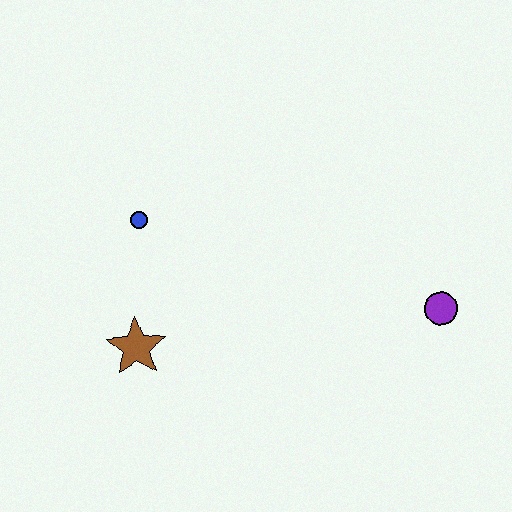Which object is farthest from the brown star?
The purple circle is farthest from the brown star.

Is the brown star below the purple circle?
Yes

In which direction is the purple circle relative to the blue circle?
The purple circle is to the right of the blue circle.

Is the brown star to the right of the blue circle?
No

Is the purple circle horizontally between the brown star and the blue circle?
No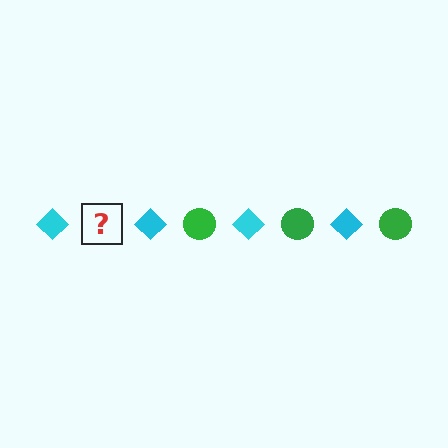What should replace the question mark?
The question mark should be replaced with a green circle.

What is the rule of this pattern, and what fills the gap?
The rule is that the pattern alternates between cyan diamond and green circle. The gap should be filled with a green circle.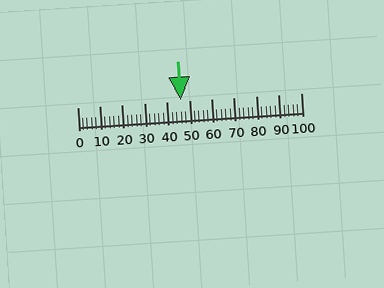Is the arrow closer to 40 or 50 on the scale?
The arrow is closer to 50.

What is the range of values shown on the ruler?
The ruler shows values from 0 to 100.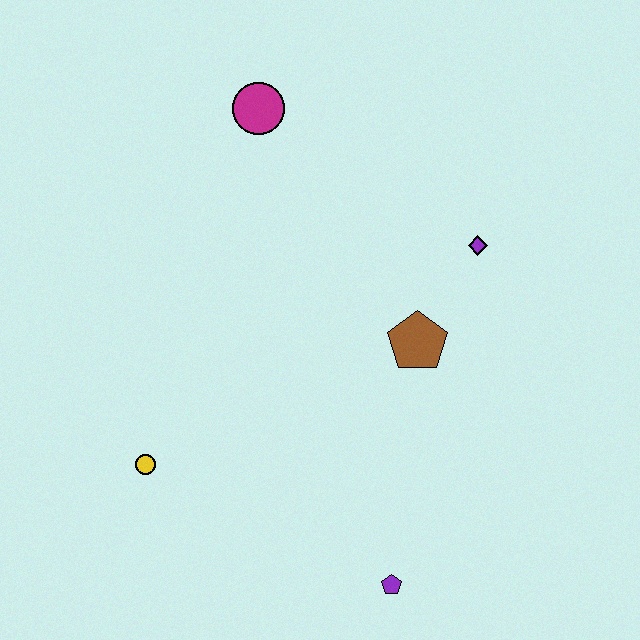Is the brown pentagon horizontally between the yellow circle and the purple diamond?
Yes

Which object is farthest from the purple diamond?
The yellow circle is farthest from the purple diamond.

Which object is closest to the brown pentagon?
The purple diamond is closest to the brown pentagon.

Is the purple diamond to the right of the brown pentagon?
Yes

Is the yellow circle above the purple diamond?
No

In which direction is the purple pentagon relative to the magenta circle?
The purple pentagon is below the magenta circle.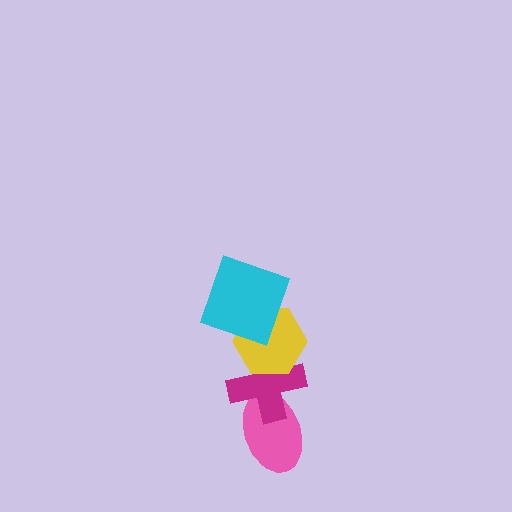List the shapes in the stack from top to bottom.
From top to bottom: the cyan square, the yellow hexagon, the magenta cross, the pink ellipse.